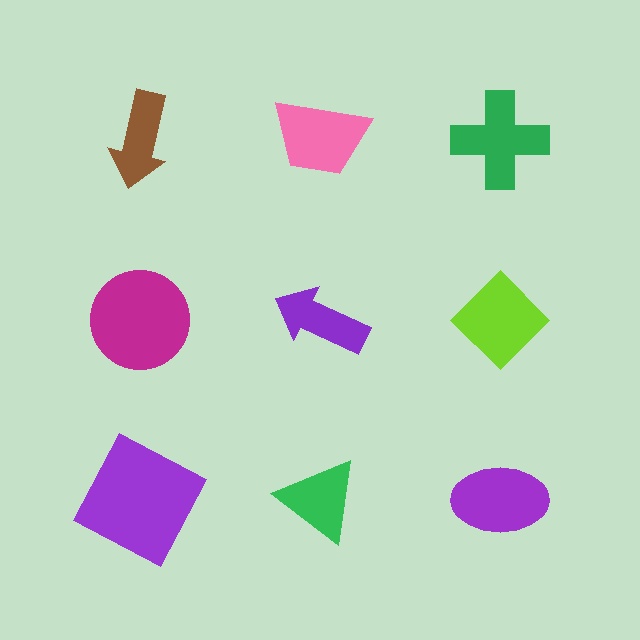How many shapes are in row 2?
3 shapes.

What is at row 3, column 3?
A purple ellipse.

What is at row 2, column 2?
A purple arrow.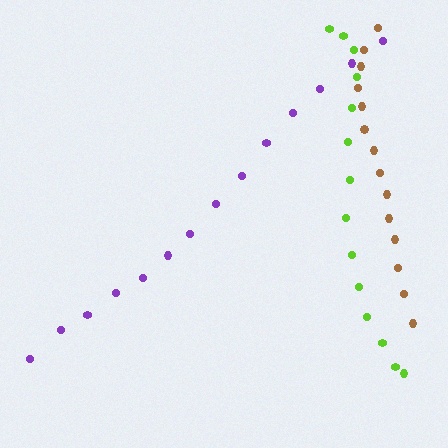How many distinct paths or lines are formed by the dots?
There are 3 distinct paths.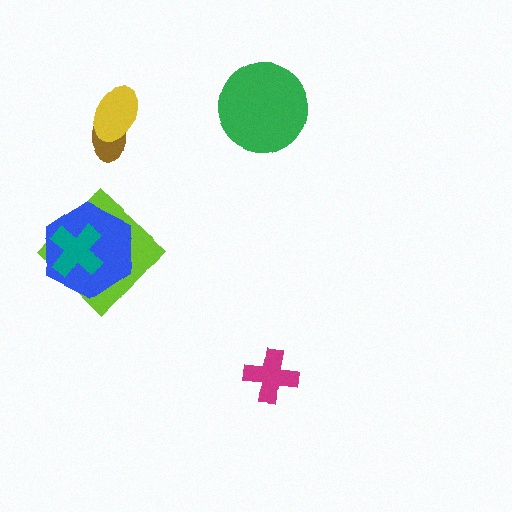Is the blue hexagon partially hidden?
Yes, it is partially covered by another shape.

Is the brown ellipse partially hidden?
Yes, it is partially covered by another shape.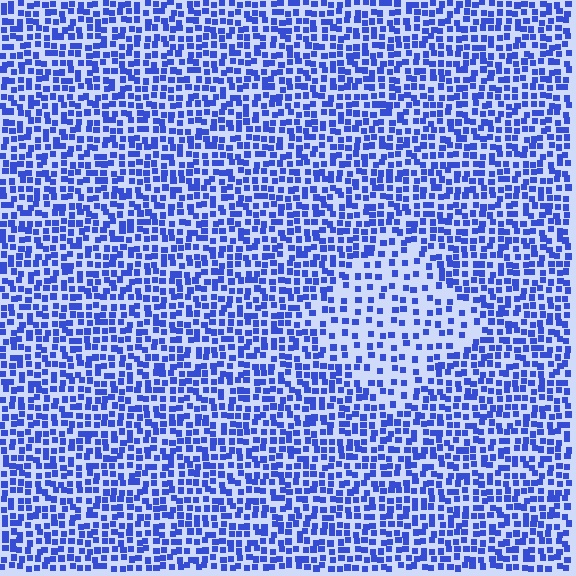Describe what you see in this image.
The image contains small blue elements arranged at two different densities. A diamond-shaped region is visible where the elements are less densely packed than the surrounding area.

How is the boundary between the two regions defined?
The boundary is defined by a change in element density (approximately 1.9x ratio). All elements are the same color, size, and shape.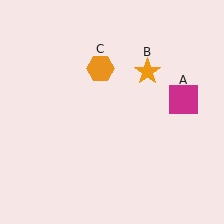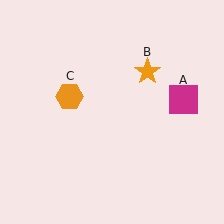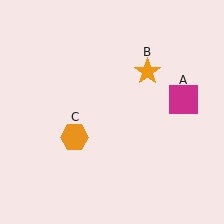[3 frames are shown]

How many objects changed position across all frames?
1 object changed position: orange hexagon (object C).